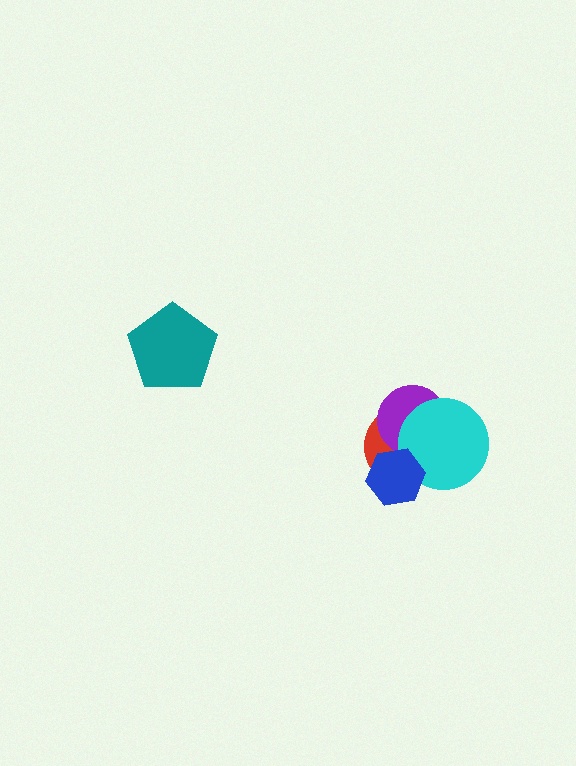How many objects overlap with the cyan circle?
3 objects overlap with the cyan circle.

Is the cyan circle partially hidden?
Yes, it is partially covered by another shape.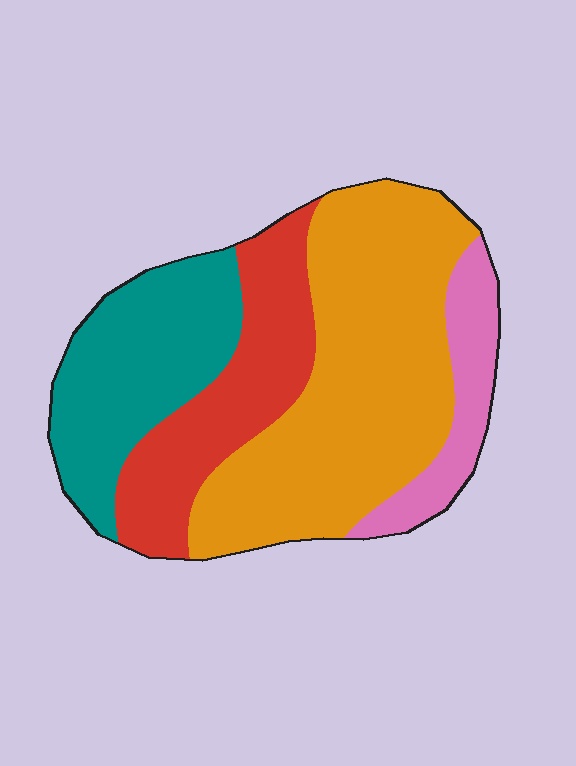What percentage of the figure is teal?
Teal covers 23% of the figure.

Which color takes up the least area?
Pink, at roughly 10%.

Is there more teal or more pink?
Teal.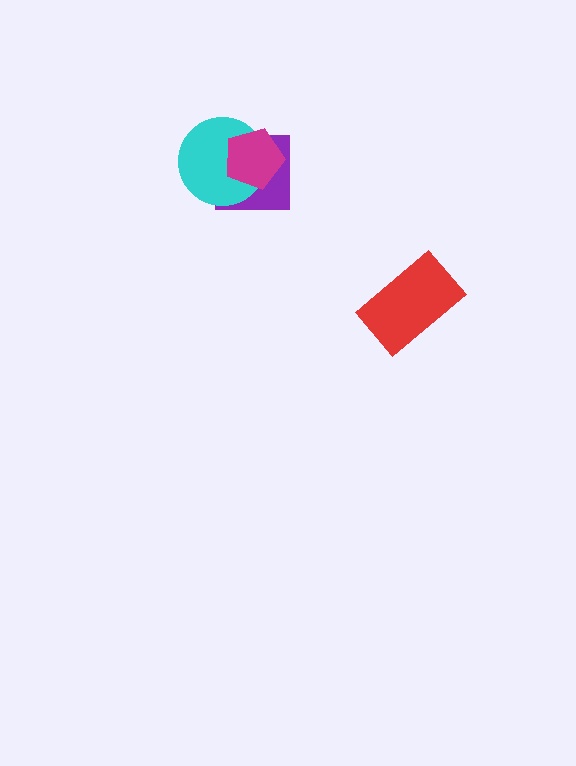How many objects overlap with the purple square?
2 objects overlap with the purple square.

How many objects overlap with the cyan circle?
2 objects overlap with the cyan circle.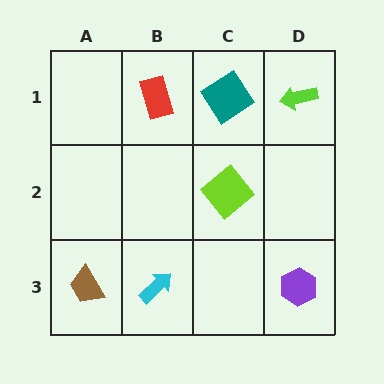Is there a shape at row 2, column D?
No, that cell is empty.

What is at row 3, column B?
A cyan arrow.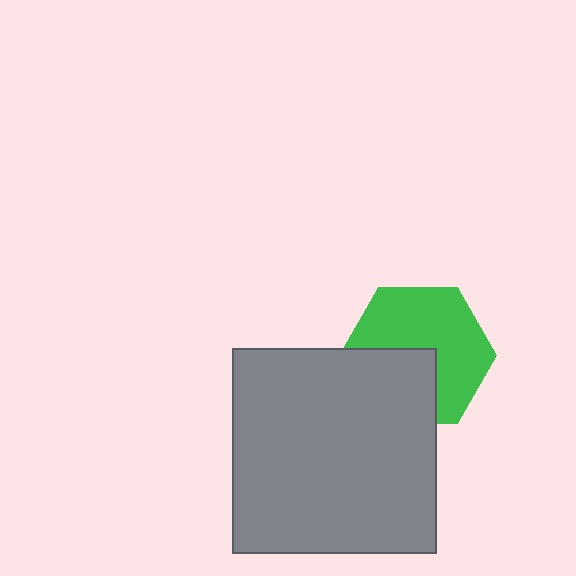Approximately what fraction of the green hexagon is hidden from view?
Roughly 38% of the green hexagon is hidden behind the gray square.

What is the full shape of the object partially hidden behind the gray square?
The partially hidden object is a green hexagon.